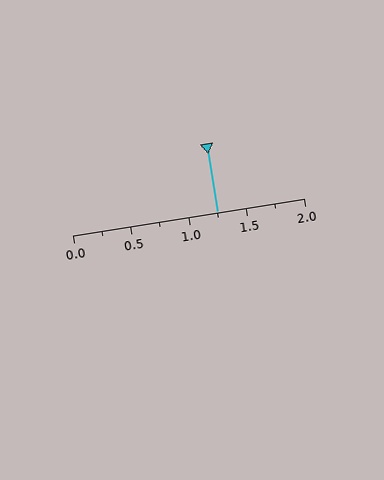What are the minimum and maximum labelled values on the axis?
The axis runs from 0.0 to 2.0.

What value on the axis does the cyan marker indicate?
The marker indicates approximately 1.25.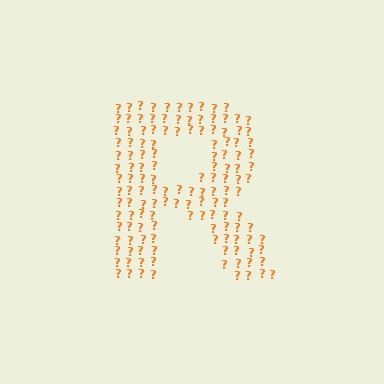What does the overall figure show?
The overall figure shows the letter R.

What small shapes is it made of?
It is made of small question marks.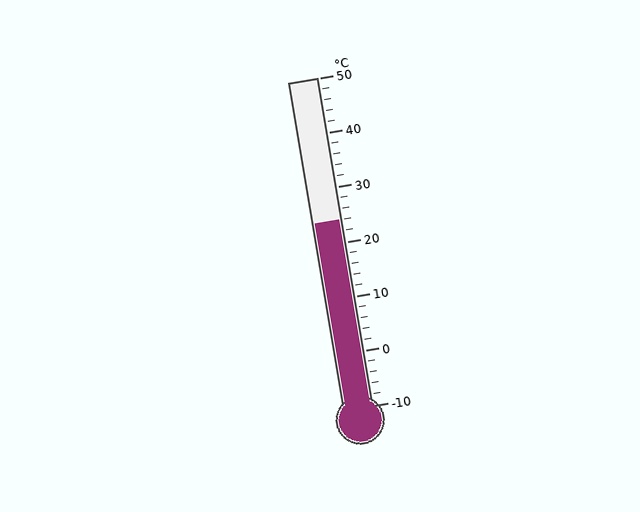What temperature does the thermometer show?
The thermometer shows approximately 24°C.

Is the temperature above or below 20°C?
The temperature is above 20°C.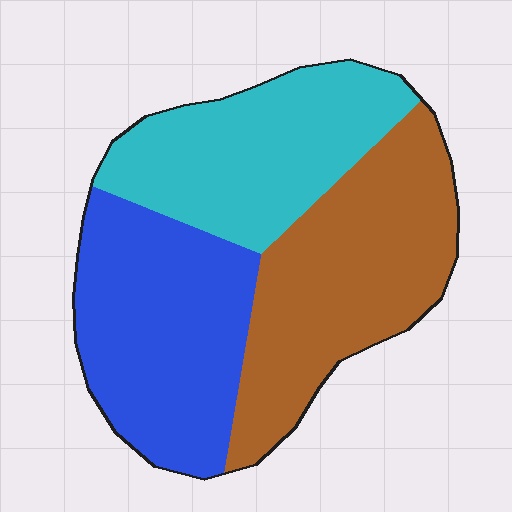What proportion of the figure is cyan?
Cyan takes up about one third (1/3) of the figure.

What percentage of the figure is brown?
Brown covers 36% of the figure.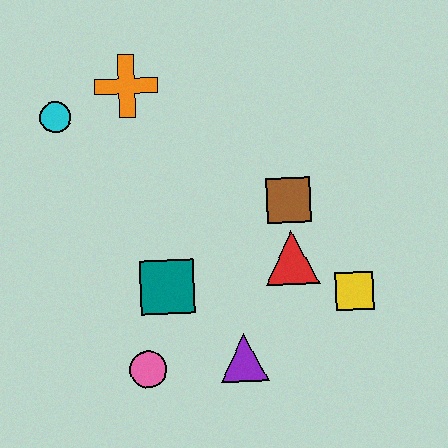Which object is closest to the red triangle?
The brown square is closest to the red triangle.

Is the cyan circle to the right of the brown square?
No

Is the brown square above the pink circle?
Yes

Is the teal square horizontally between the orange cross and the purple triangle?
Yes